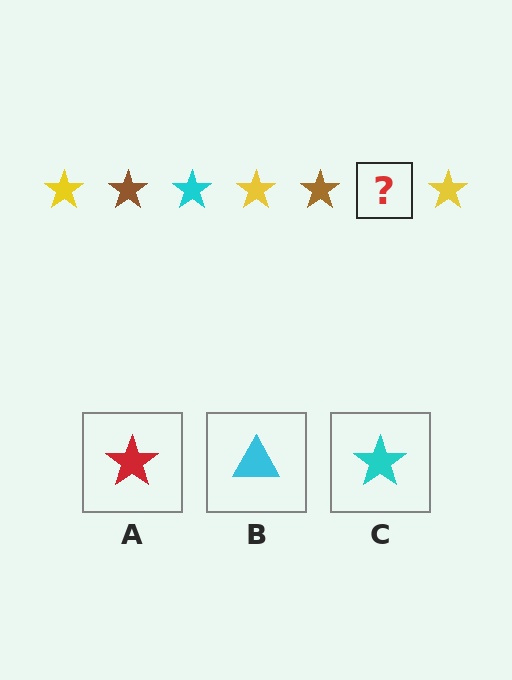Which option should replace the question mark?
Option C.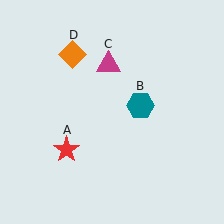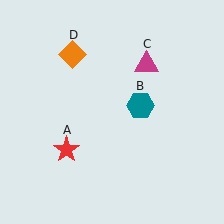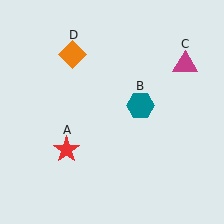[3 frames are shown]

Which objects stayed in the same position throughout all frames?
Red star (object A) and teal hexagon (object B) and orange diamond (object D) remained stationary.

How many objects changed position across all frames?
1 object changed position: magenta triangle (object C).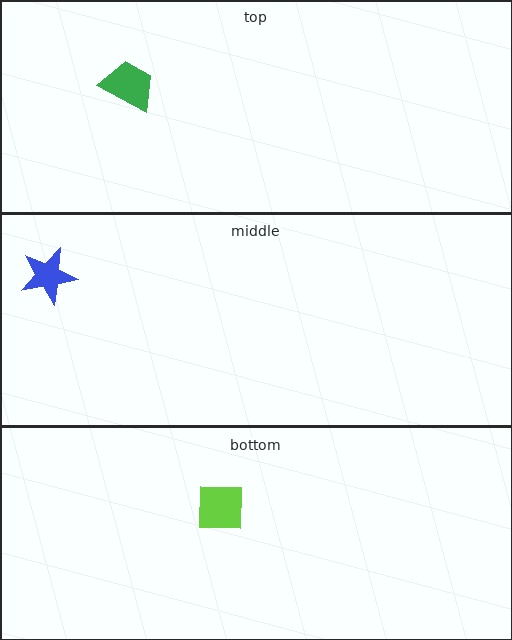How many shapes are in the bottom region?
1.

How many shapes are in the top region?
1.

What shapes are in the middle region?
The blue star.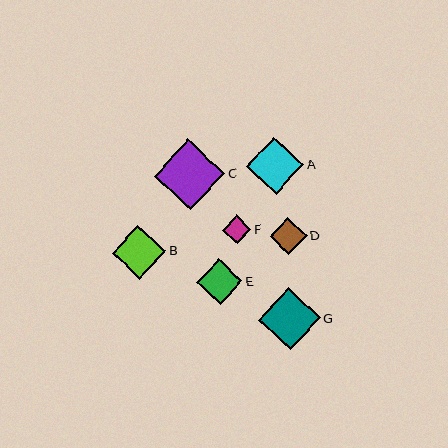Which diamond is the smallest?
Diamond F is the smallest with a size of approximately 29 pixels.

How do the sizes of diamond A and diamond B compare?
Diamond A and diamond B are approximately the same size.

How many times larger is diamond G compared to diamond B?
Diamond G is approximately 1.2 times the size of diamond B.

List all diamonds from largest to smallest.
From largest to smallest: C, G, A, B, E, D, F.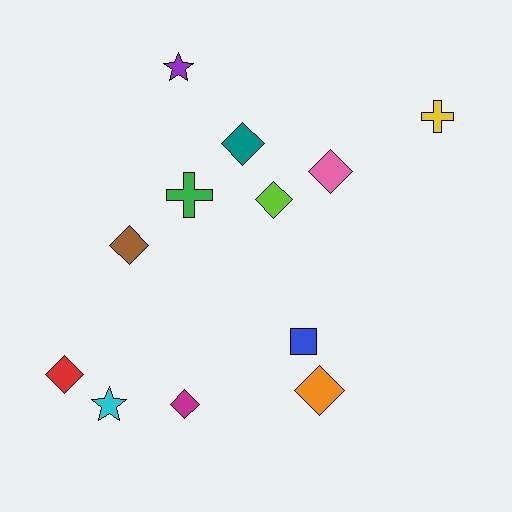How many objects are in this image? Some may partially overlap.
There are 12 objects.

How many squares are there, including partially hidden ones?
There is 1 square.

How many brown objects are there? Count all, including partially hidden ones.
There is 1 brown object.